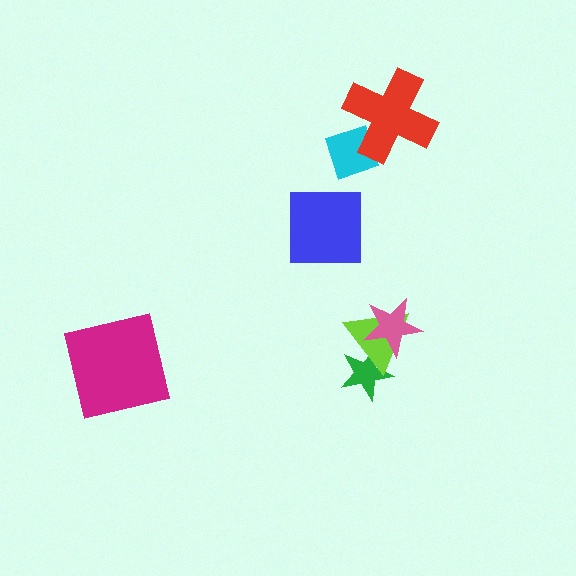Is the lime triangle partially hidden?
Yes, it is partially covered by another shape.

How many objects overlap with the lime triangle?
2 objects overlap with the lime triangle.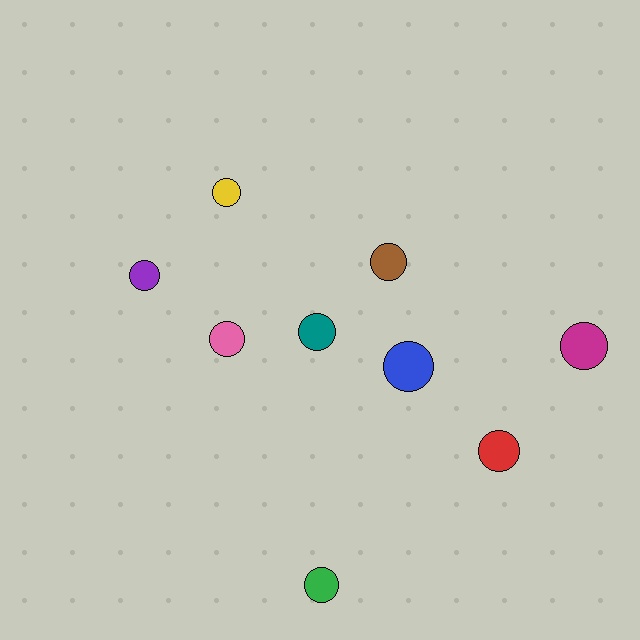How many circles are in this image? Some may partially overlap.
There are 9 circles.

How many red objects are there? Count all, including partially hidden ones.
There is 1 red object.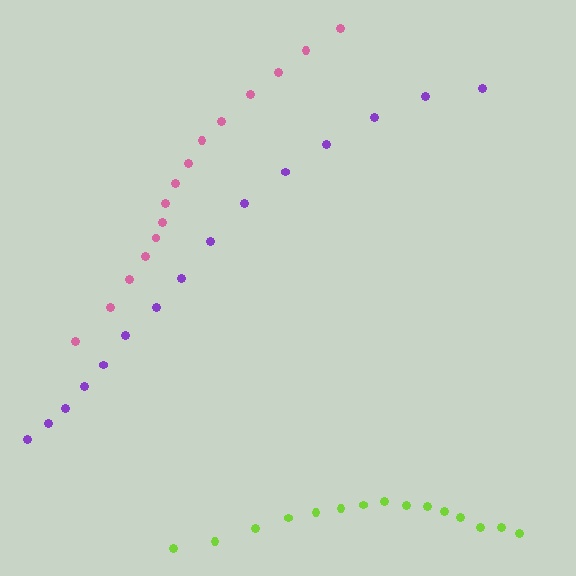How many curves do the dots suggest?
There are 3 distinct paths.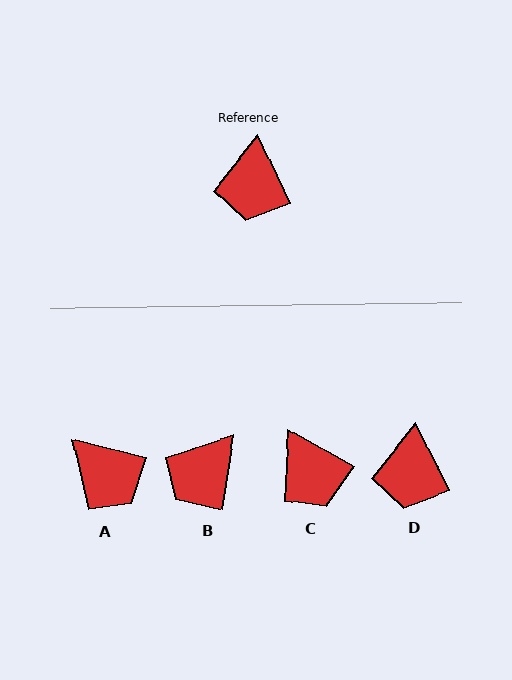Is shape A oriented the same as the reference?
No, it is off by about 51 degrees.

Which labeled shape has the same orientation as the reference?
D.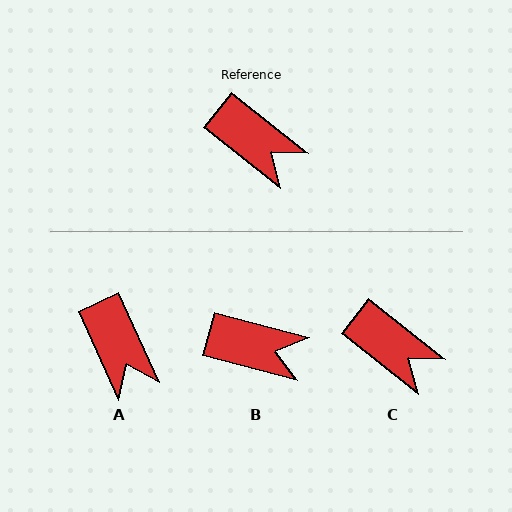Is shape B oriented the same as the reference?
No, it is off by about 24 degrees.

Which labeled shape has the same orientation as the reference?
C.